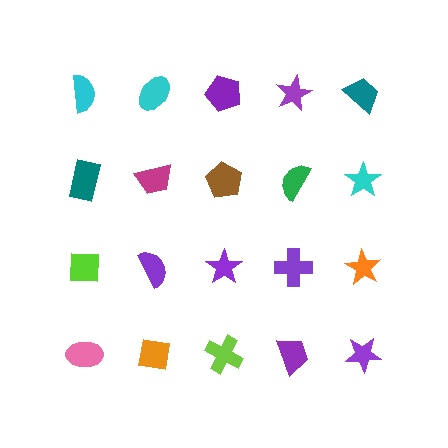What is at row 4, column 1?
A pink ellipse.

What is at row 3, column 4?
A purple cross.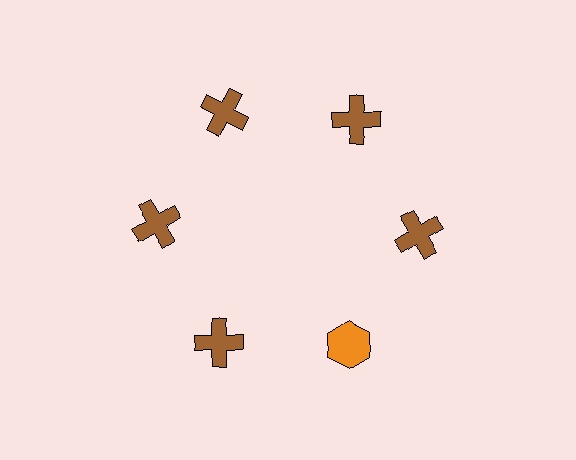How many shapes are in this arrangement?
There are 6 shapes arranged in a ring pattern.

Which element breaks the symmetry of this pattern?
The orange hexagon at roughly the 5 o'clock position breaks the symmetry. All other shapes are brown crosses.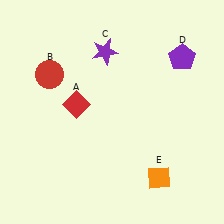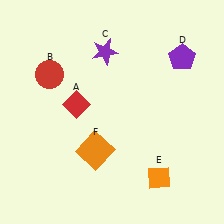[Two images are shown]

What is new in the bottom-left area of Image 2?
An orange square (F) was added in the bottom-left area of Image 2.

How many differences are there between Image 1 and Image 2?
There is 1 difference between the two images.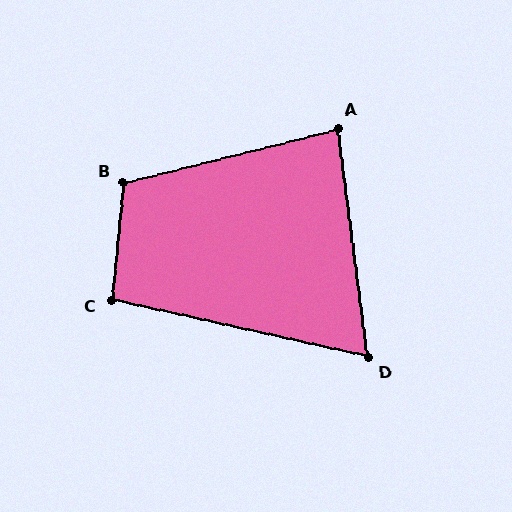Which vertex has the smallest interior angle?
D, at approximately 70 degrees.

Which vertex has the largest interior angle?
B, at approximately 110 degrees.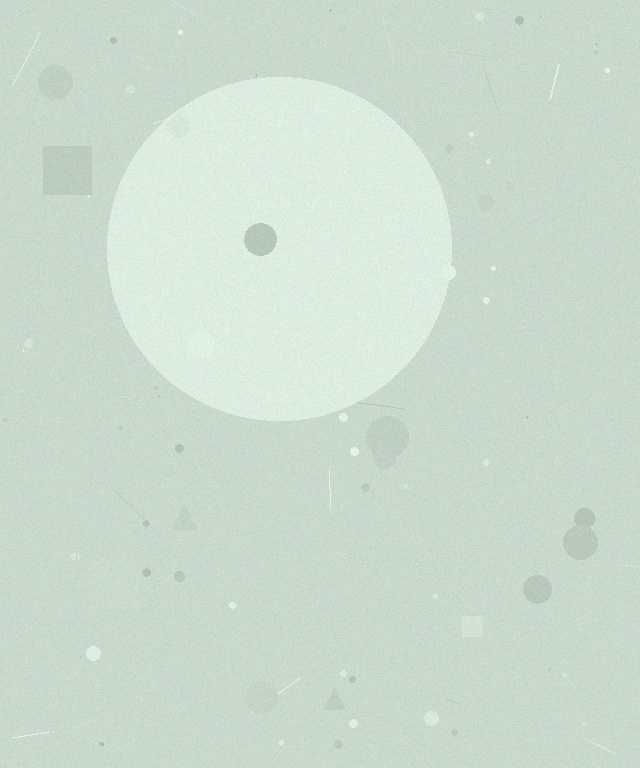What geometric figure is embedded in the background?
A circle is embedded in the background.